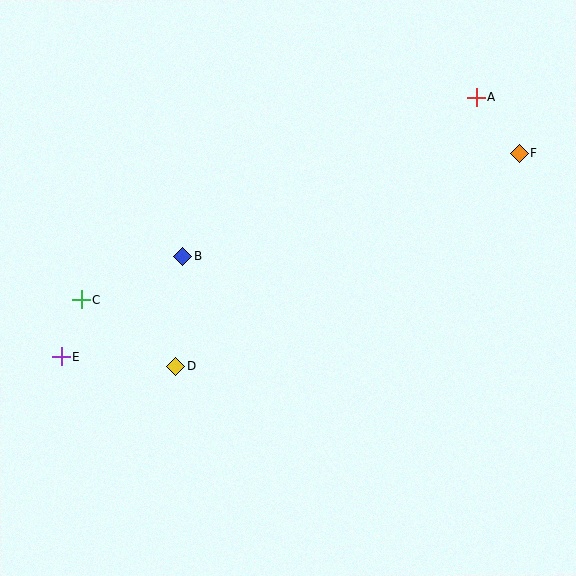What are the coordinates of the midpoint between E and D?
The midpoint between E and D is at (118, 362).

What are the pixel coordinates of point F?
Point F is at (519, 153).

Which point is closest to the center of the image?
Point B at (183, 256) is closest to the center.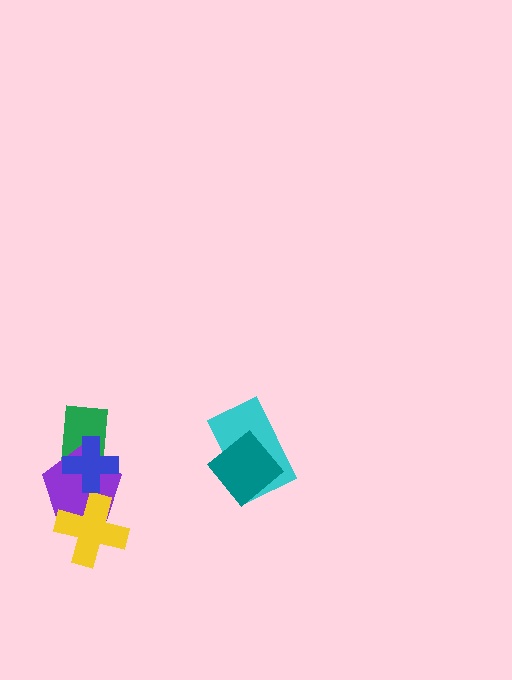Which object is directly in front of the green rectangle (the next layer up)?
The purple pentagon is directly in front of the green rectangle.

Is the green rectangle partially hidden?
Yes, it is partially covered by another shape.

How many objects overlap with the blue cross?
2 objects overlap with the blue cross.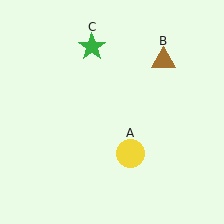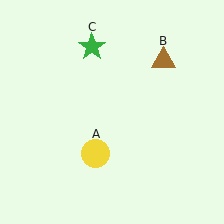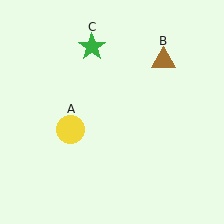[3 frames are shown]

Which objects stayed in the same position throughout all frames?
Brown triangle (object B) and green star (object C) remained stationary.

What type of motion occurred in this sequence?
The yellow circle (object A) rotated clockwise around the center of the scene.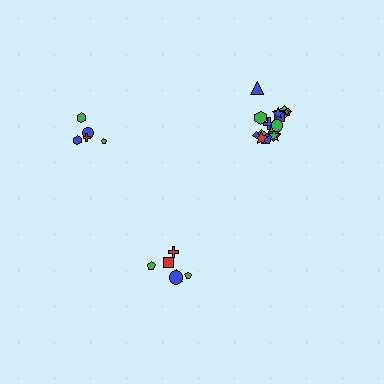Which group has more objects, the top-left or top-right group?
The top-right group.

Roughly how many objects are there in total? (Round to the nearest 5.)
Roughly 25 objects in total.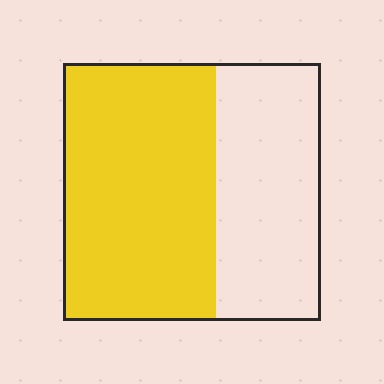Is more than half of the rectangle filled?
Yes.